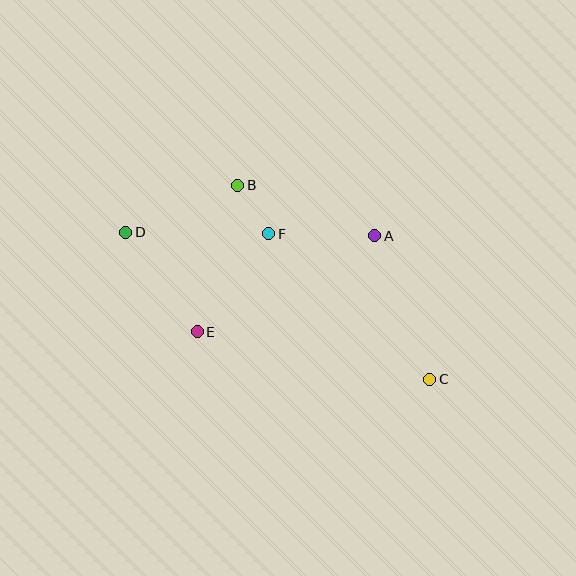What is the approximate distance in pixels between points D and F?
The distance between D and F is approximately 143 pixels.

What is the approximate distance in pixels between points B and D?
The distance between B and D is approximately 121 pixels.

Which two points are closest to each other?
Points B and F are closest to each other.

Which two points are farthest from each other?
Points C and D are farthest from each other.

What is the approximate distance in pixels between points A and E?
The distance between A and E is approximately 202 pixels.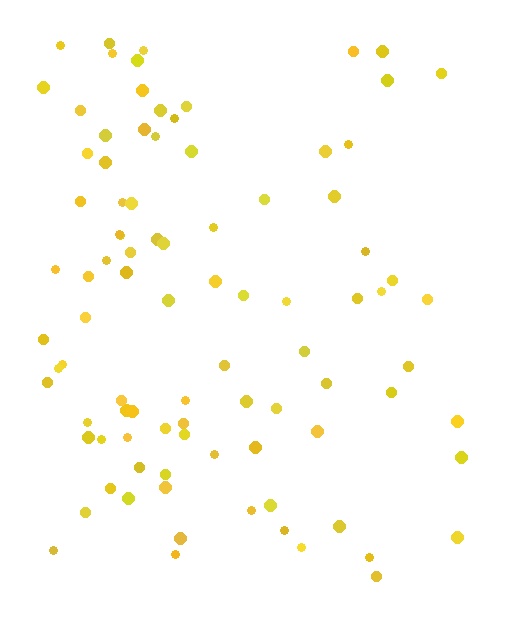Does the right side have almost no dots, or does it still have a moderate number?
Still a moderate number, just noticeably fewer than the left.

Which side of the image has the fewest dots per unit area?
The right.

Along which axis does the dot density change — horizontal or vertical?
Horizontal.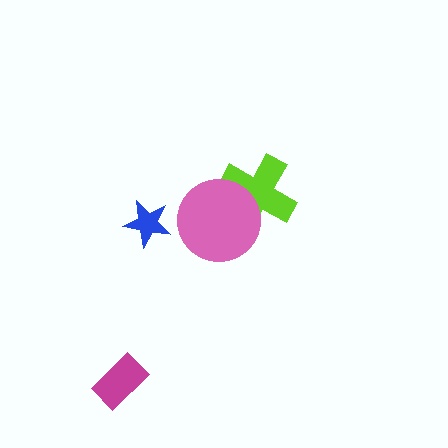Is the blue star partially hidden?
No, no other shape covers it.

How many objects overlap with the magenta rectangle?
0 objects overlap with the magenta rectangle.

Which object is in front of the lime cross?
The pink circle is in front of the lime cross.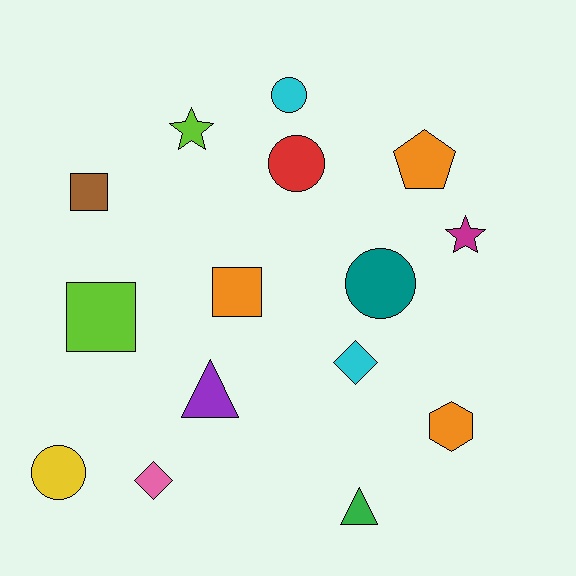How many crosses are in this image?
There are no crosses.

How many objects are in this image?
There are 15 objects.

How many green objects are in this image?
There is 1 green object.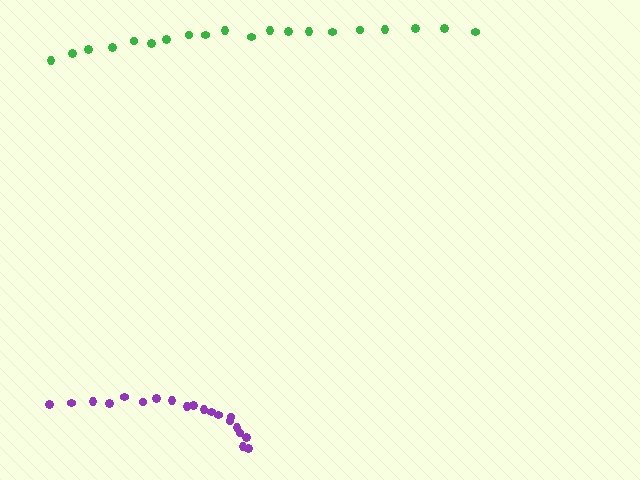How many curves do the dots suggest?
There are 2 distinct paths.